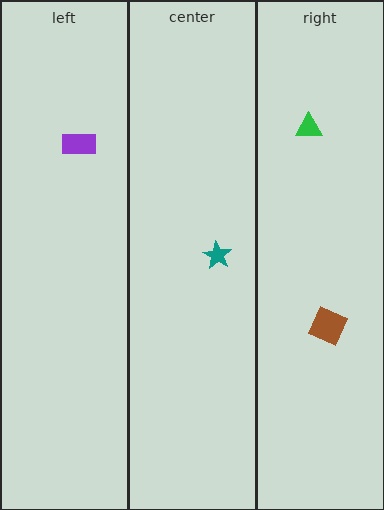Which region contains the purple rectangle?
The left region.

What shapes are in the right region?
The brown diamond, the green triangle.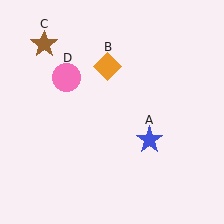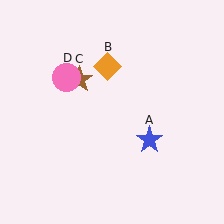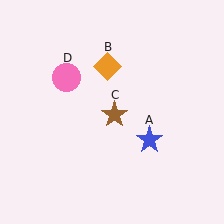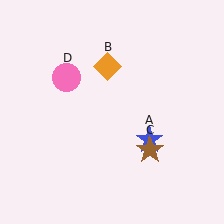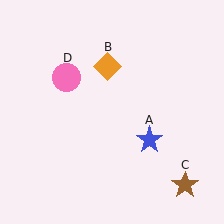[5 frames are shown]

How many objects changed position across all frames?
1 object changed position: brown star (object C).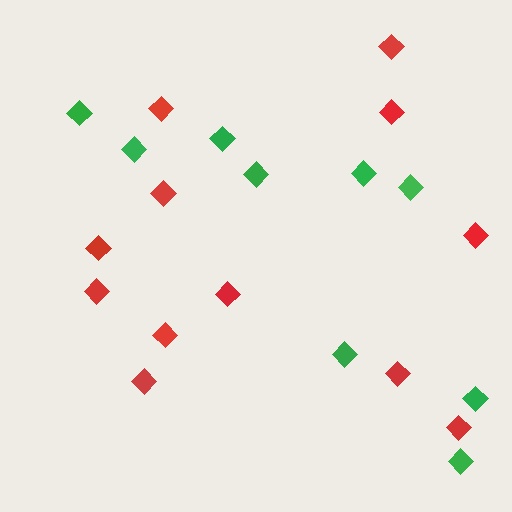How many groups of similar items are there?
There are 2 groups: one group of red diamonds (12) and one group of green diamonds (9).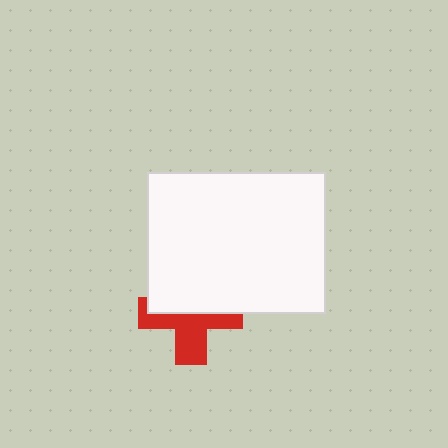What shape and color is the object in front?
The object in front is a white rectangle.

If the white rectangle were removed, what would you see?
You would see the complete red cross.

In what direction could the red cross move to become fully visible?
The red cross could move down. That would shift it out from behind the white rectangle entirely.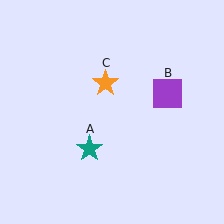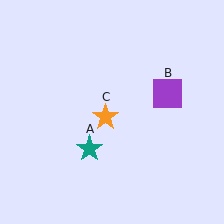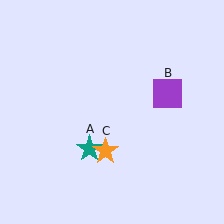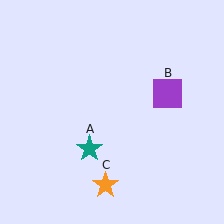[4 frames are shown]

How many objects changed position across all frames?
1 object changed position: orange star (object C).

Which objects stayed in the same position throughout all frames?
Teal star (object A) and purple square (object B) remained stationary.